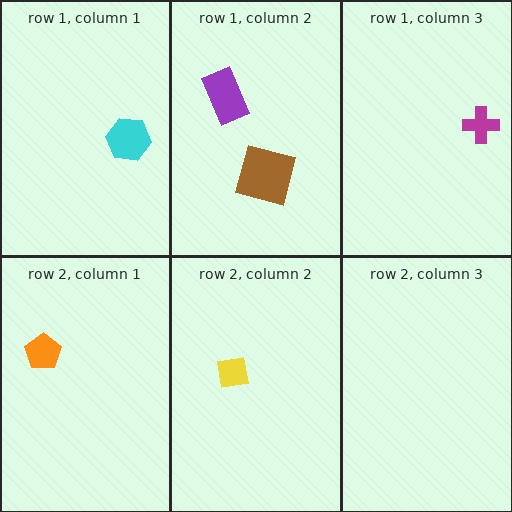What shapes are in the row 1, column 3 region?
The magenta cross.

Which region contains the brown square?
The row 1, column 2 region.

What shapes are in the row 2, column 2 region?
The yellow square.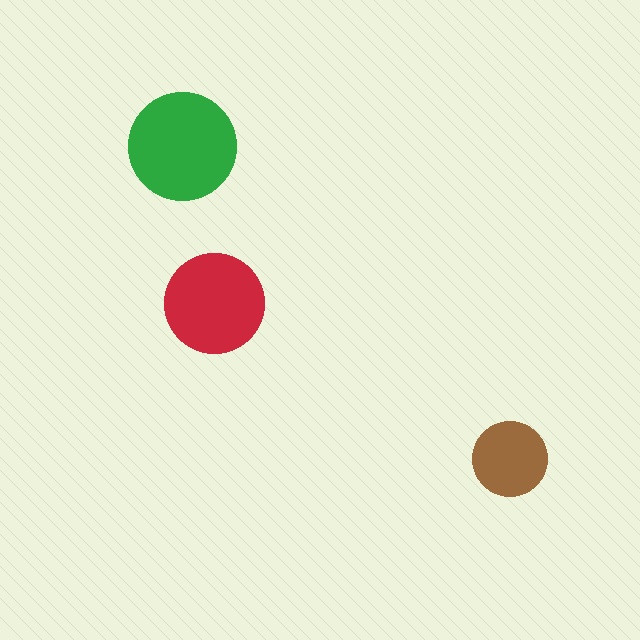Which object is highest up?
The green circle is topmost.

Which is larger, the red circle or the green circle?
The green one.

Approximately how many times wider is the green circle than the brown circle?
About 1.5 times wider.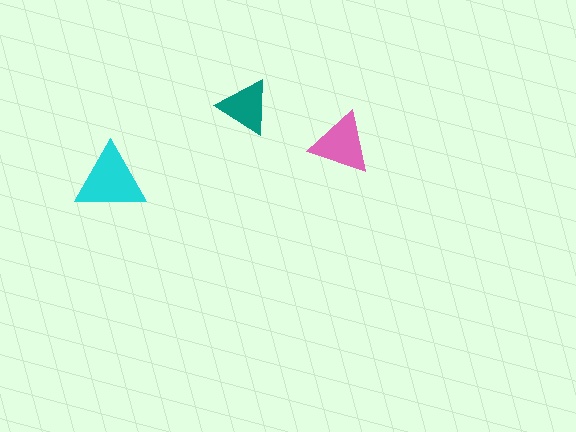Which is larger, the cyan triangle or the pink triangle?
The cyan one.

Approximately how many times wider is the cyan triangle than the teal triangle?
About 1.5 times wider.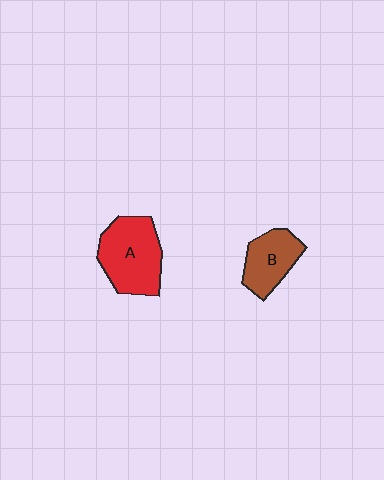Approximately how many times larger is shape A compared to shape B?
Approximately 1.5 times.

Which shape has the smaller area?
Shape B (brown).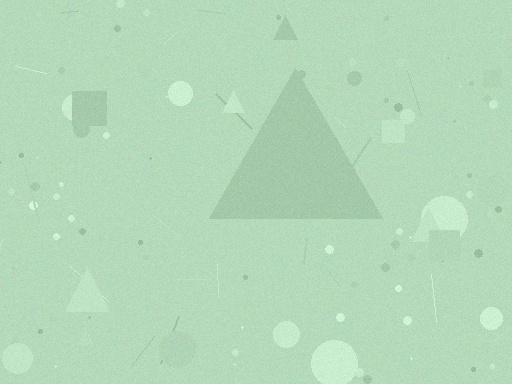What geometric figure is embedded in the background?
A triangle is embedded in the background.